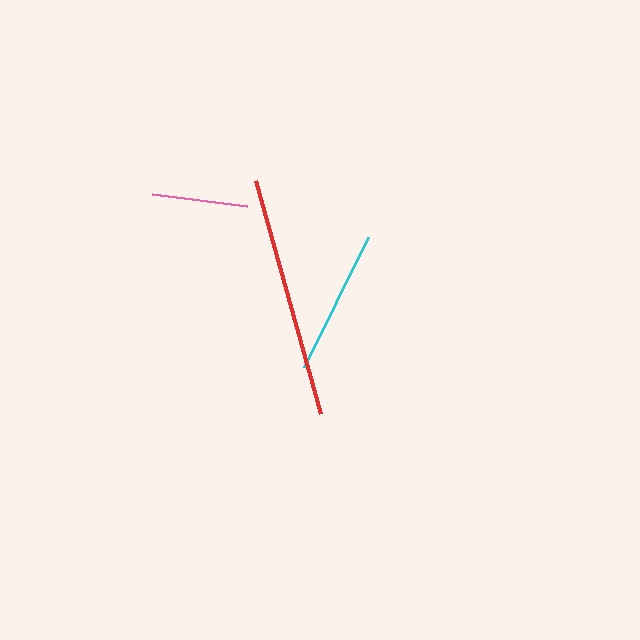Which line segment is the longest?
The red line is the longest at approximately 242 pixels.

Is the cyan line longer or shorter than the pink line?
The cyan line is longer than the pink line.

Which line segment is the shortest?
The pink line is the shortest at approximately 95 pixels.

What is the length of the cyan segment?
The cyan segment is approximately 145 pixels long.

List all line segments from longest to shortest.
From longest to shortest: red, cyan, pink.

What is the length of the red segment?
The red segment is approximately 242 pixels long.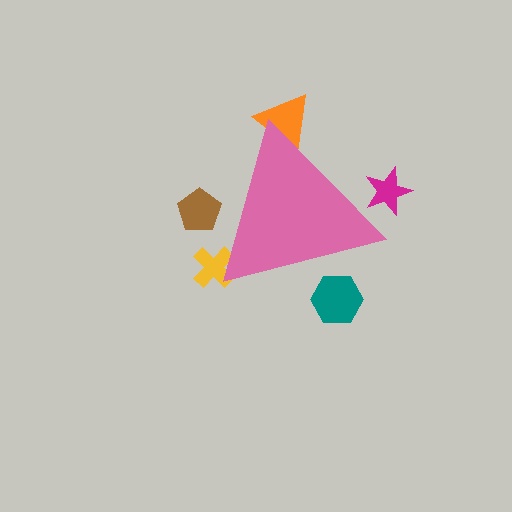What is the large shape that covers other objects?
A pink triangle.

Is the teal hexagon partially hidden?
Yes, the teal hexagon is partially hidden behind the pink triangle.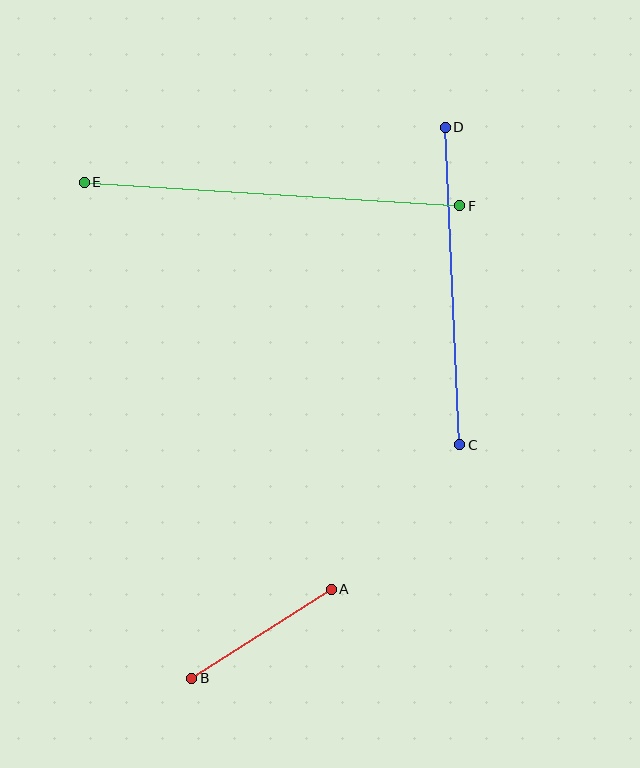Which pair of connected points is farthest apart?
Points E and F are farthest apart.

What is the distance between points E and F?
The distance is approximately 376 pixels.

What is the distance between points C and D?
The distance is approximately 318 pixels.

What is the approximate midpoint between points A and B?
The midpoint is at approximately (262, 634) pixels.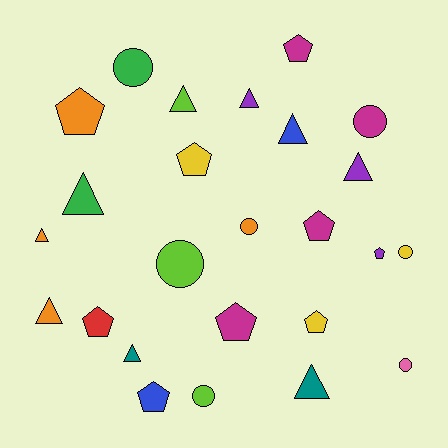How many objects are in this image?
There are 25 objects.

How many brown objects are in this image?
There are no brown objects.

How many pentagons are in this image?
There are 9 pentagons.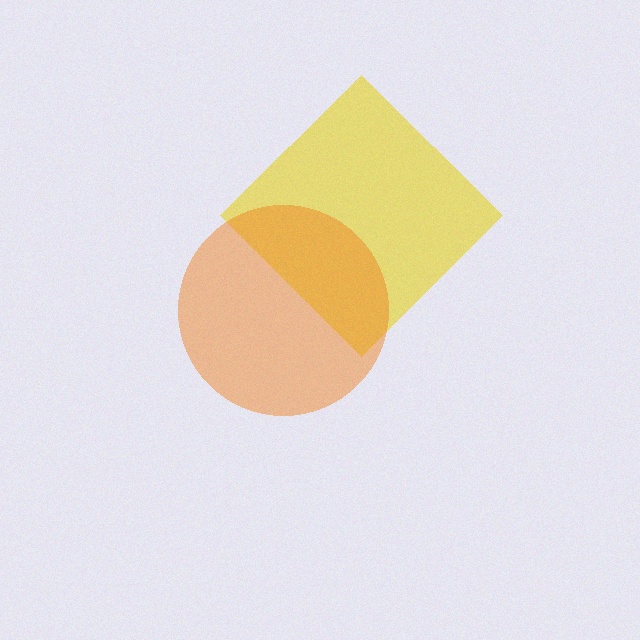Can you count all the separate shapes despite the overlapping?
Yes, there are 2 separate shapes.